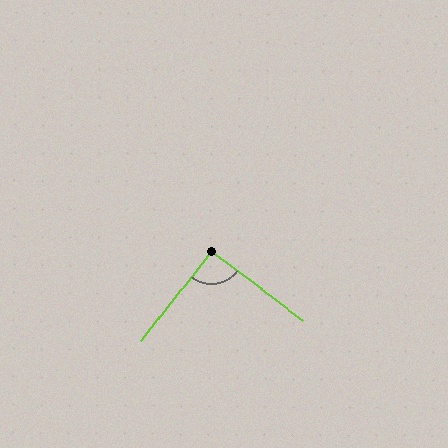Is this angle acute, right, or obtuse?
It is approximately a right angle.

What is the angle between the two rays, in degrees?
Approximately 91 degrees.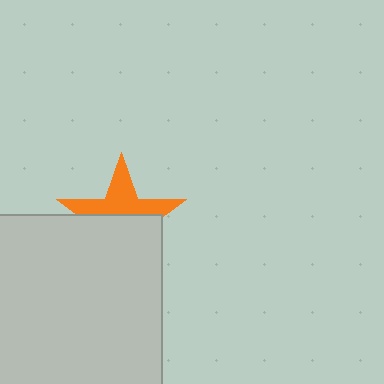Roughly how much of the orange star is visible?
A small part of it is visible (roughly 43%).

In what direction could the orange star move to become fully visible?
The orange star could move up. That would shift it out from behind the light gray square entirely.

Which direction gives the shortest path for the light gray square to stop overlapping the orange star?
Moving down gives the shortest separation.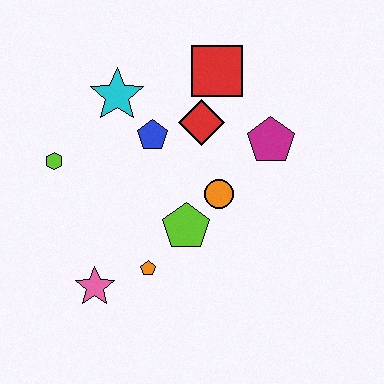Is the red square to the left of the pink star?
No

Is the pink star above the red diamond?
No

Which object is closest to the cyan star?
The blue pentagon is closest to the cyan star.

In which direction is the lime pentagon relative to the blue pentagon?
The lime pentagon is below the blue pentagon.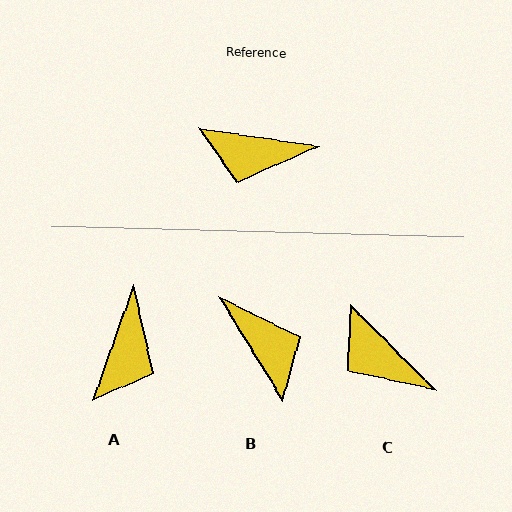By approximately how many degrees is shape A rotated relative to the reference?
Approximately 79 degrees counter-clockwise.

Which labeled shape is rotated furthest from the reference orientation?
B, about 130 degrees away.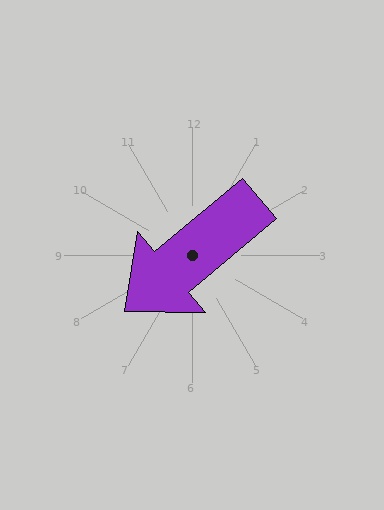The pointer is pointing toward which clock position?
Roughly 8 o'clock.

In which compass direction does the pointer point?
Southwest.